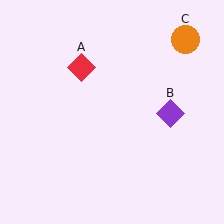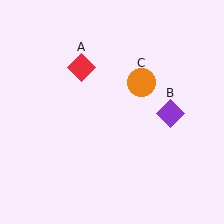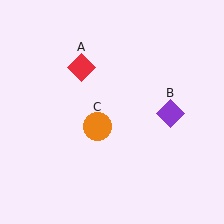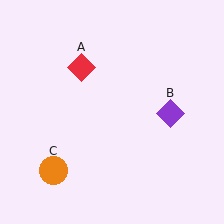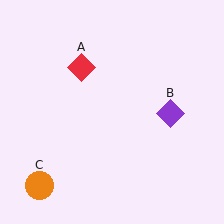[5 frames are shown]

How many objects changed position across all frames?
1 object changed position: orange circle (object C).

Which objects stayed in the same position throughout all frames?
Red diamond (object A) and purple diamond (object B) remained stationary.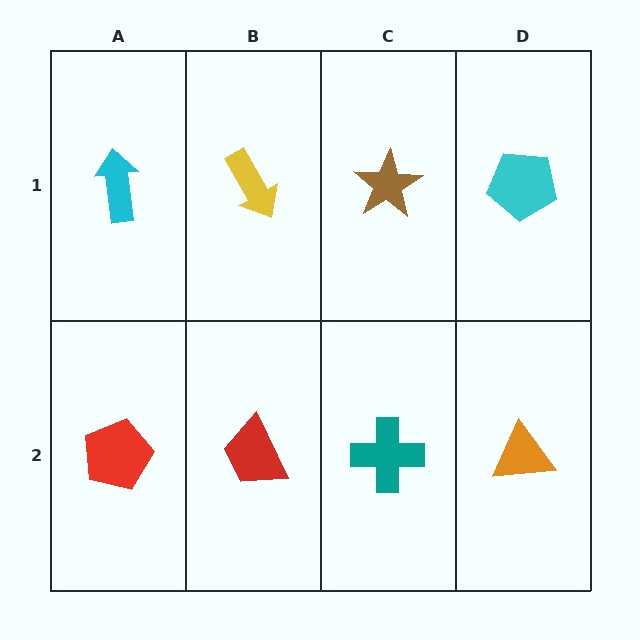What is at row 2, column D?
An orange triangle.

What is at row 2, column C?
A teal cross.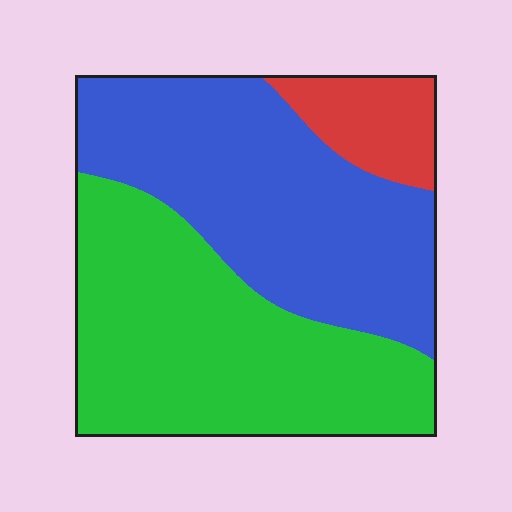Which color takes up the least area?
Red, at roughly 10%.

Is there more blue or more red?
Blue.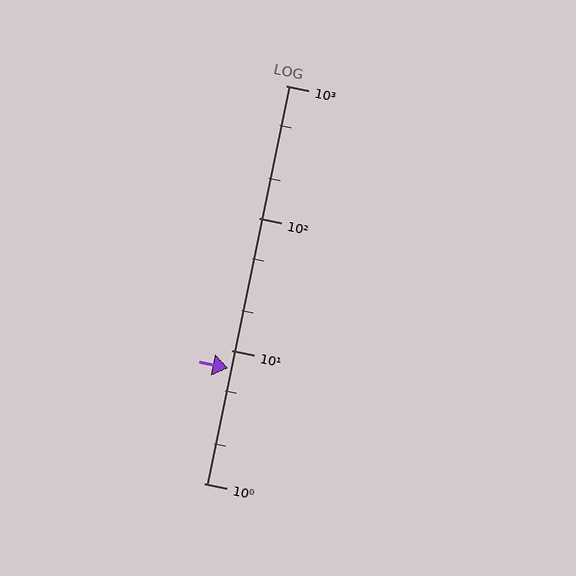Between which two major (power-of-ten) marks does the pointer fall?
The pointer is between 1 and 10.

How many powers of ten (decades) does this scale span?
The scale spans 3 decades, from 1 to 1000.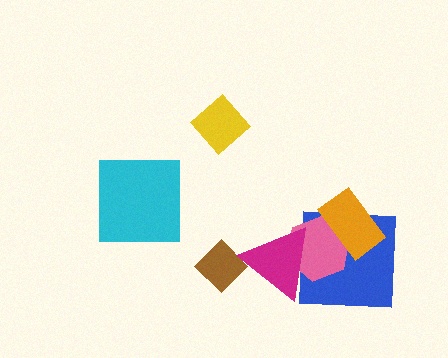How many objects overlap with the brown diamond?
1 object overlaps with the brown diamond.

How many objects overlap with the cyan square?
0 objects overlap with the cyan square.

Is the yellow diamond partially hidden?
No, no other shape covers it.